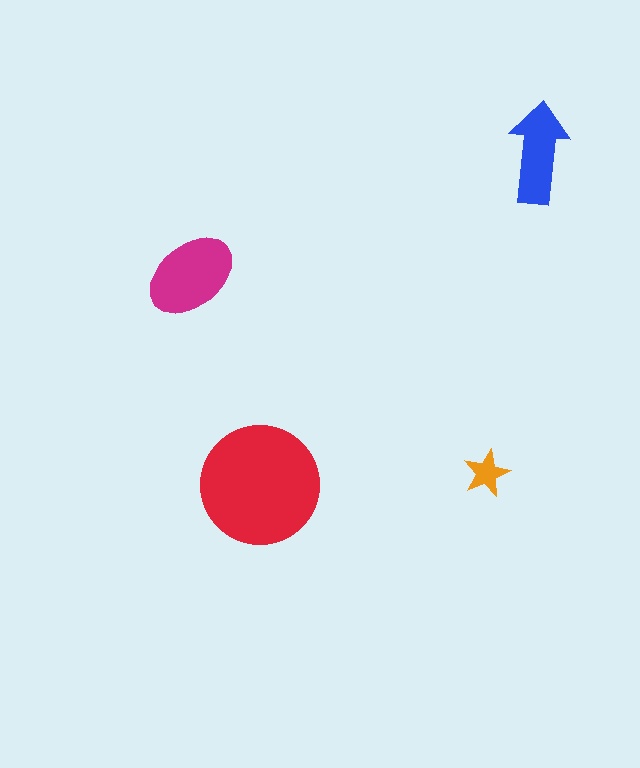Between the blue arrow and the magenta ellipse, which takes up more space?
The magenta ellipse.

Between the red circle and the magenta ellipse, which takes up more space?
The red circle.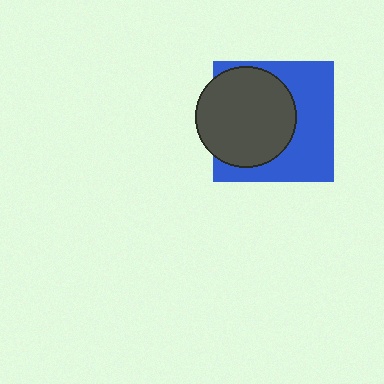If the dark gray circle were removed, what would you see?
You would see the complete blue square.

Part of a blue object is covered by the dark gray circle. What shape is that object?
It is a square.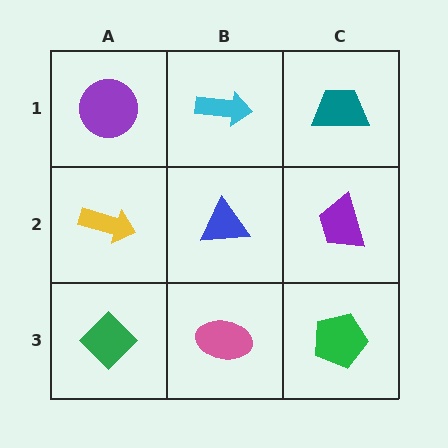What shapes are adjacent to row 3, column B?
A blue triangle (row 2, column B), a green diamond (row 3, column A), a green pentagon (row 3, column C).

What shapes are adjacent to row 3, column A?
A yellow arrow (row 2, column A), a pink ellipse (row 3, column B).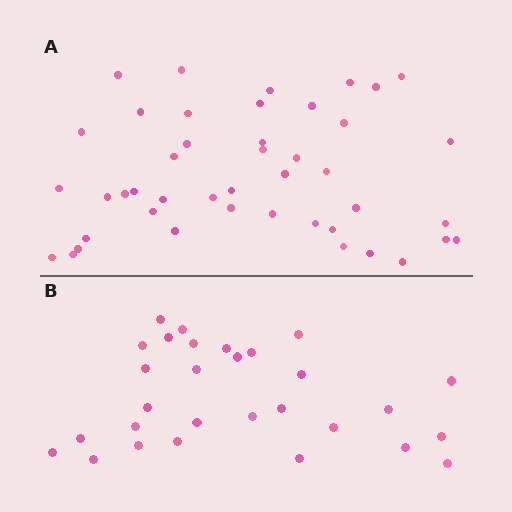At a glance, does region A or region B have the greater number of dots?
Region A (the top region) has more dots.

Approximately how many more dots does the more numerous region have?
Region A has approximately 15 more dots than region B.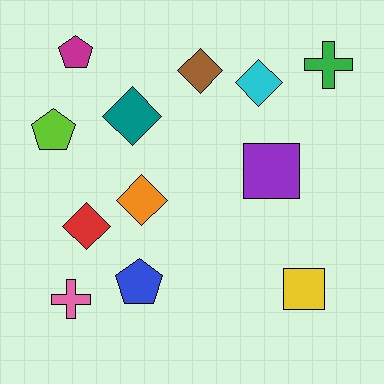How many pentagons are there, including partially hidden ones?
There are 3 pentagons.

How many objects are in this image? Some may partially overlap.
There are 12 objects.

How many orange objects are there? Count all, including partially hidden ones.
There is 1 orange object.